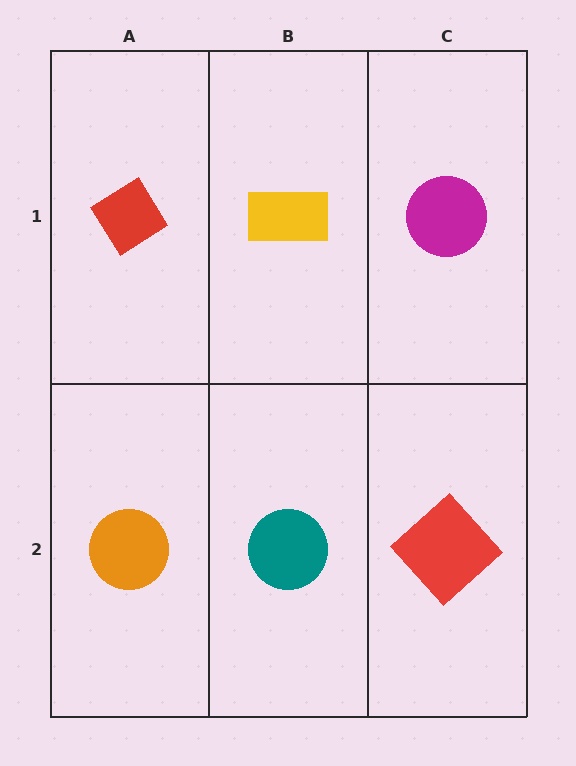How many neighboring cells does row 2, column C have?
2.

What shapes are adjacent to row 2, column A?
A red diamond (row 1, column A), a teal circle (row 2, column B).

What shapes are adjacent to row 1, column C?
A red diamond (row 2, column C), a yellow rectangle (row 1, column B).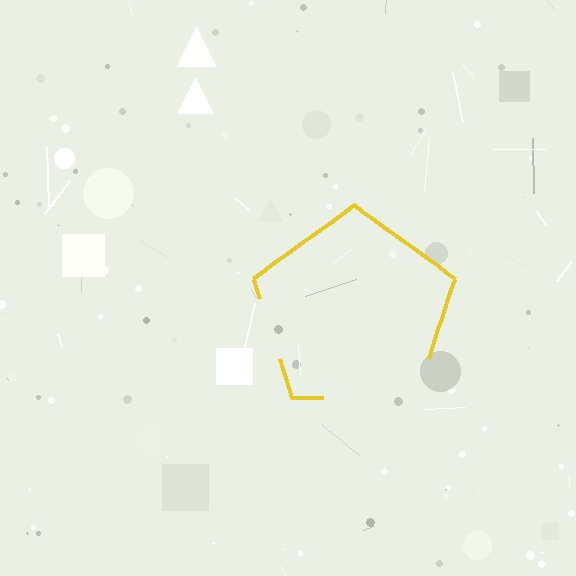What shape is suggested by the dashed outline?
The dashed outline suggests a pentagon.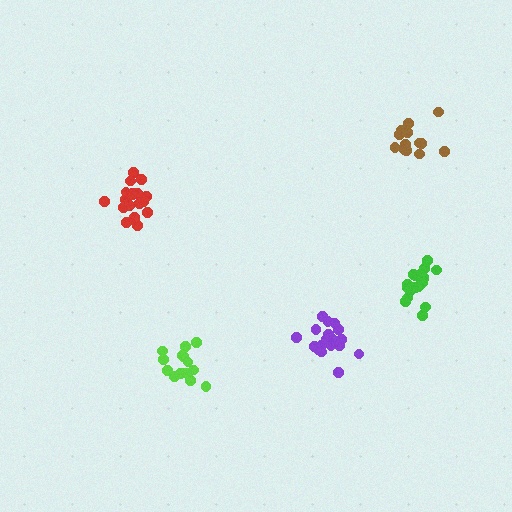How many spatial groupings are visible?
There are 5 spatial groupings.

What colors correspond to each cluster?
The clusters are colored: lime, brown, green, red, purple.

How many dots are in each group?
Group 1: 14 dots, Group 2: 13 dots, Group 3: 18 dots, Group 4: 18 dots, Group 5: 18 dots (81 total).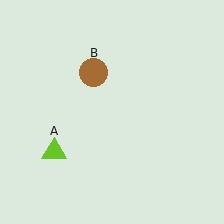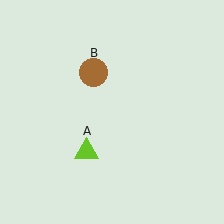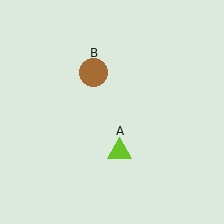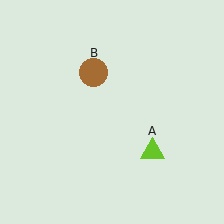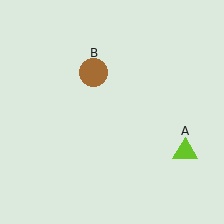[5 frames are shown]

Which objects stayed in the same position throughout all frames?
Brown circle (object B) remained stationary.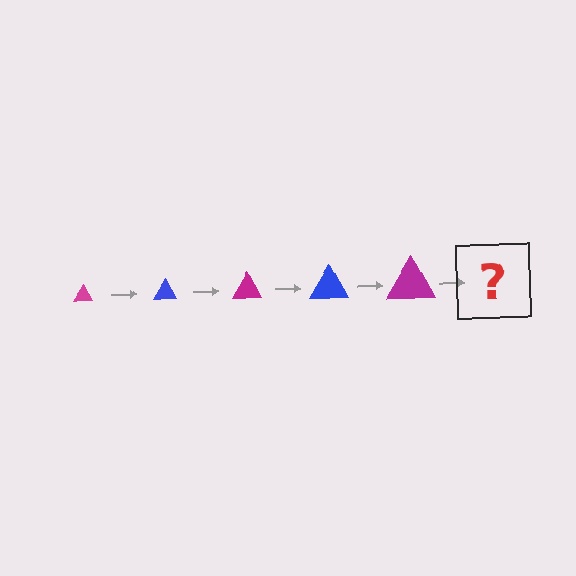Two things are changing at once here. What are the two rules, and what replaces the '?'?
The two rules are that the triangle grows larger each step and the color cycles through magenta and blue. The '?' should be a blue triangle, larger than the previous one.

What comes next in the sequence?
The next element should be a blue triangle, larger than the previous one.